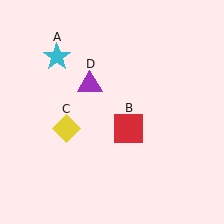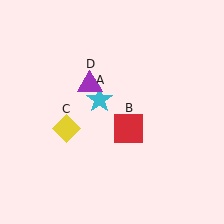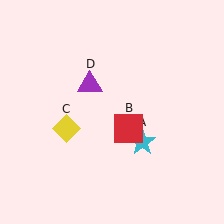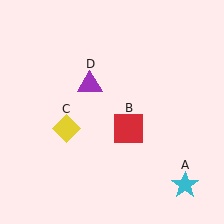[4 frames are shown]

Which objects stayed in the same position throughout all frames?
Red square (object B) and yellow diamond (object C) and purple triangle (object D) remained stationary.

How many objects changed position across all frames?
1 object changed position: cyan star (object A).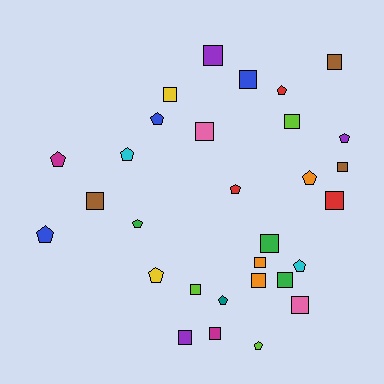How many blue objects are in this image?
There are 3 blue objects.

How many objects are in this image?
There are 30 objects.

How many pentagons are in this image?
There are 13 pentagons.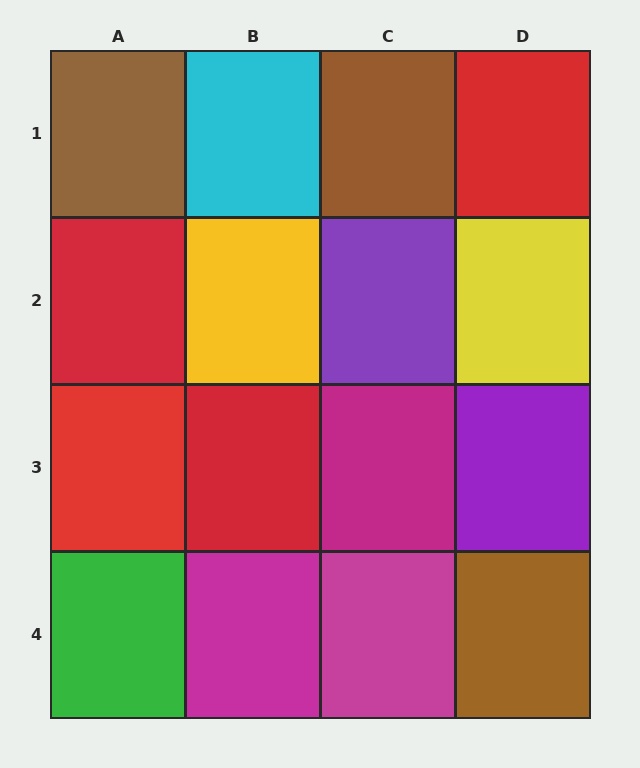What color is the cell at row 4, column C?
Magenta.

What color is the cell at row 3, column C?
Magenta.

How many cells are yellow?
2 cells are yellow.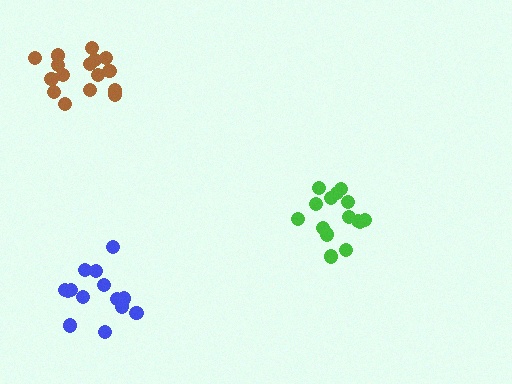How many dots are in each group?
Group 1: 14 dots, Group 2: 16 dots, Group 3: 15 dots (45 total).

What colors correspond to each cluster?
The clusters are colored: blue, brown, green.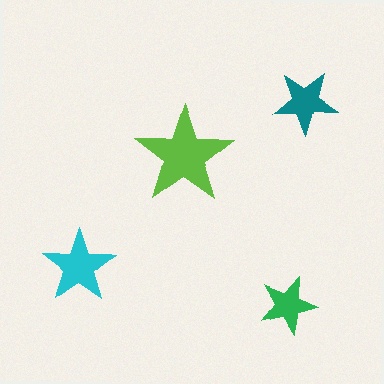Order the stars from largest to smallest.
the lime one, the cyan one, the teal one, the green one.